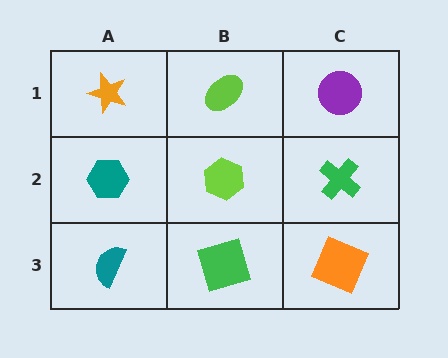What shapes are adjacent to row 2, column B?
A lime ellipse (row 1, column B), a green square (row 3, column B), a teal hexagon (row 2, column A), a green cross (row 2, column C).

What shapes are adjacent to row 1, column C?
A green cross (row 2, column C), a lime ellipse (row 1, column B).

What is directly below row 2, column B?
A green square.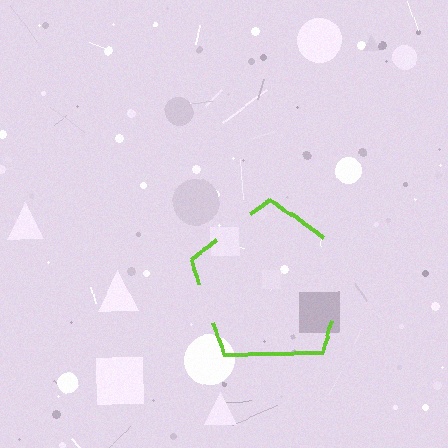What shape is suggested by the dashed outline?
The dashed outline suggests a pentagon.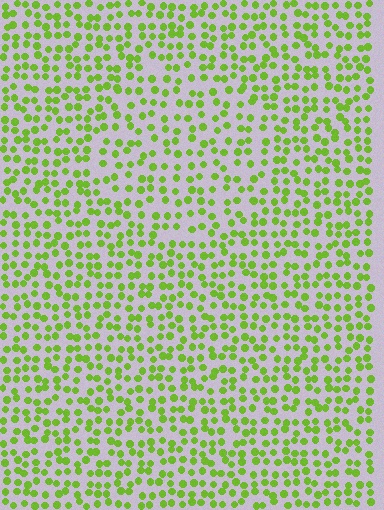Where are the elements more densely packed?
The elements are more densely packed outside the circle boundary.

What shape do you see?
I see a circle.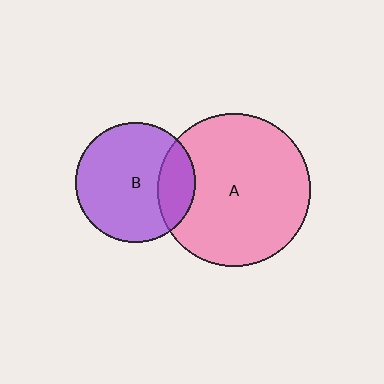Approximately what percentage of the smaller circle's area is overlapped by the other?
Approximately 20%.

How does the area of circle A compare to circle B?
Approximately 1.6 times.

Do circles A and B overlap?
Yes.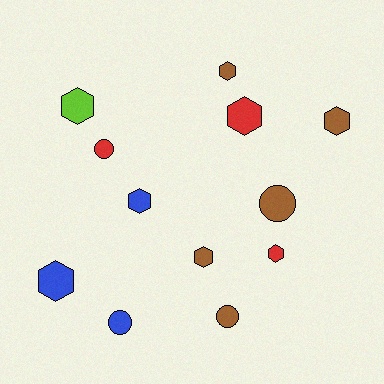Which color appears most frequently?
Brown, with 5 objects.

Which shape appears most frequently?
Hexagon, with 8 objects.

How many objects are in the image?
There are 12 objects.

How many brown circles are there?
There are 2 brown circles.